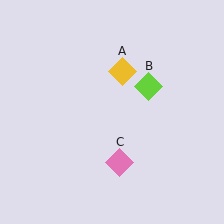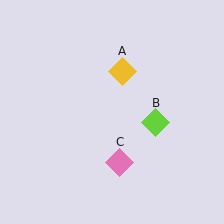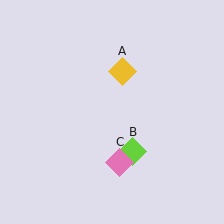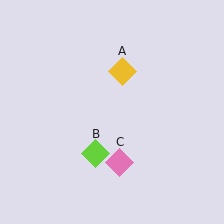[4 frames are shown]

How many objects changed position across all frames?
1 object changed position: lime diamond (object B).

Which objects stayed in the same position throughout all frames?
Yellow diamond (object A) and pink diamond (object C) remained stationary.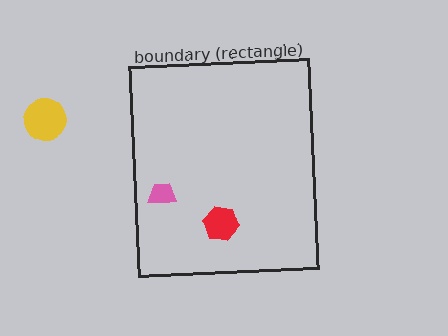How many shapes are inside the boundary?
2 inside, 1 outside.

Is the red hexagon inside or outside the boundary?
Inside.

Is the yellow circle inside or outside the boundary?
Outside.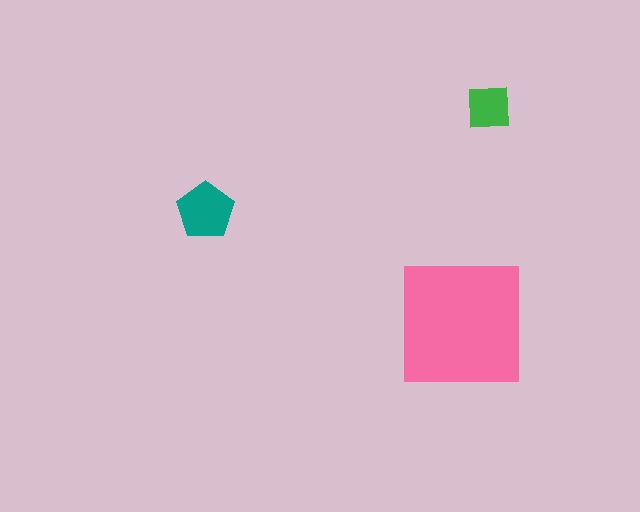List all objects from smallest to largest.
The green square, the teal pentagon, the pink square.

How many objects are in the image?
There are 3 objects in the image.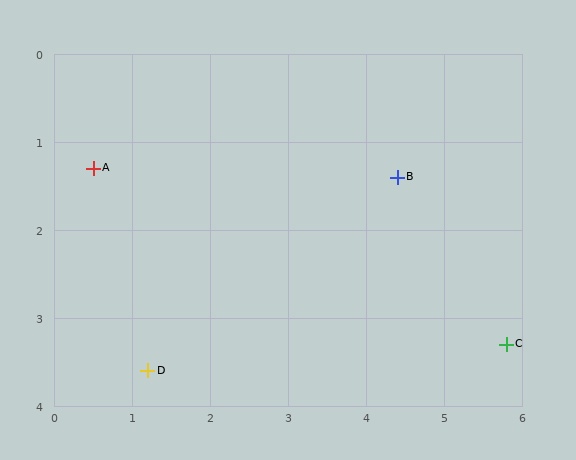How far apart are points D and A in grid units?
Points D and A are about 2.4 grid units apart.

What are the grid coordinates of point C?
Point C is at approximately (5.8, 3.3).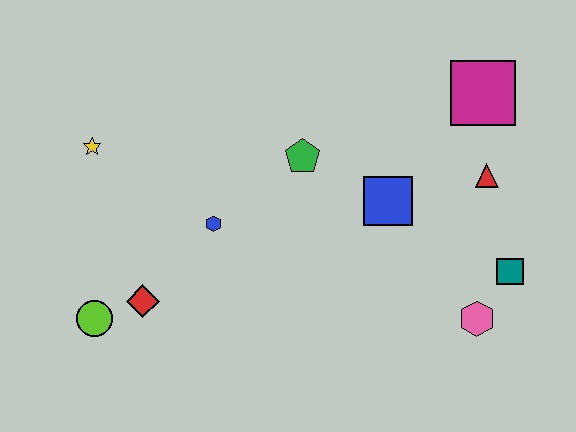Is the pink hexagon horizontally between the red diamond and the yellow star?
No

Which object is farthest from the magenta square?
The lime circle is farthest from the magenta square.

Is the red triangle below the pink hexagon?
No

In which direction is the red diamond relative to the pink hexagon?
The red diamond is to the left of the pink hexagon.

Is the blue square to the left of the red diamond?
No